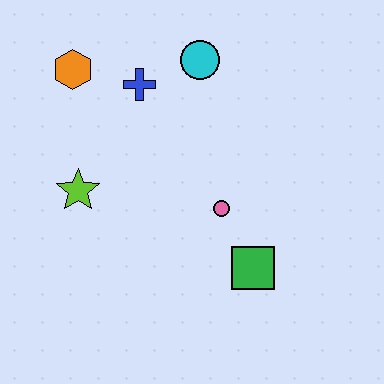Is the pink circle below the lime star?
Yes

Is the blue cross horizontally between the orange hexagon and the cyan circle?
Yes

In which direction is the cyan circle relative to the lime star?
The cyan circle is above the lime star.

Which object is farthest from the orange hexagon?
The green square is farthest from the orange hexagon.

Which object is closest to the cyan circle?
The blue cross is closest to the cyan circle.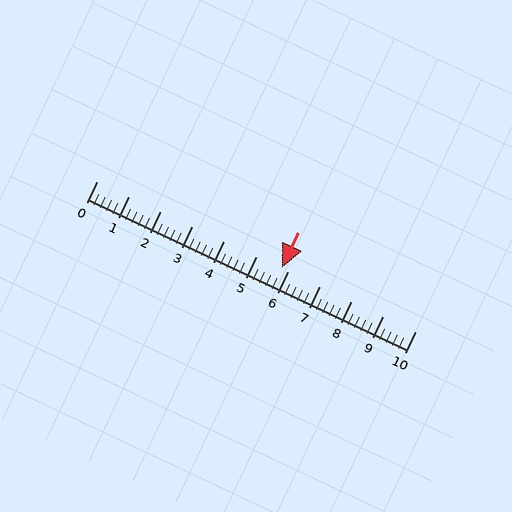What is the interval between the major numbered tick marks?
The major tick marks are spaced 1 units apart.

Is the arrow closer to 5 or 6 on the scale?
The arrow is closer to 6.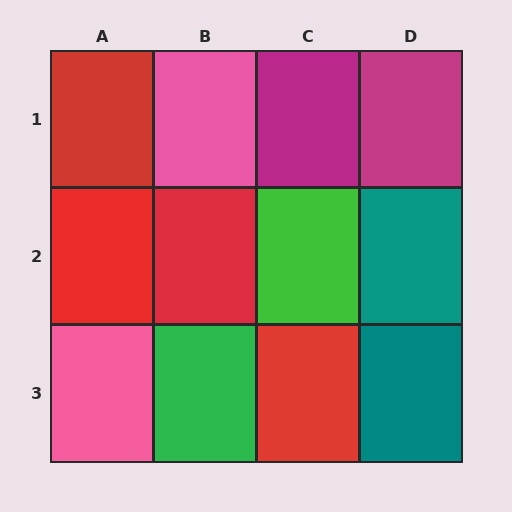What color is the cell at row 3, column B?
Green.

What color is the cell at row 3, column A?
Pink.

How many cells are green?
2 cells are green.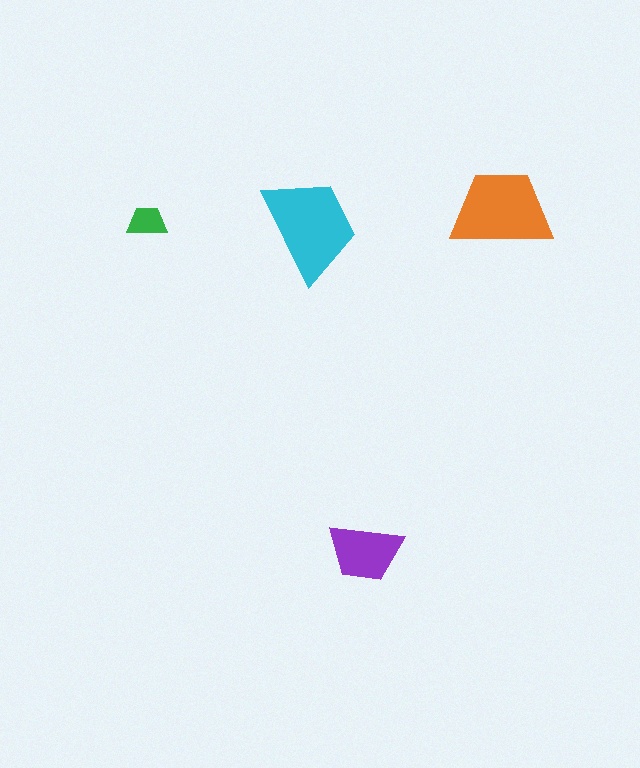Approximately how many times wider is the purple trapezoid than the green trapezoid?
About 2 times wider.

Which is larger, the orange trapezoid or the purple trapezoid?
The orange one.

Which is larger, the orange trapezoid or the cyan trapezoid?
The cyan one.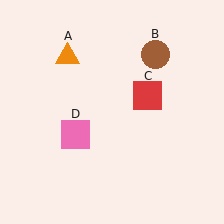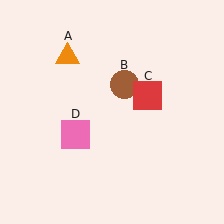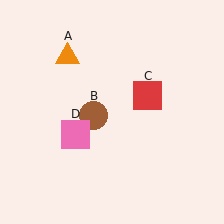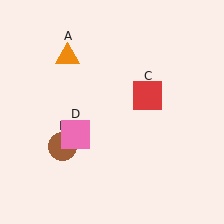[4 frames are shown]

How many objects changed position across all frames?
1 object changed position: brown circle (object B).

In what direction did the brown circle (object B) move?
The brown circle (object B) moved down and to the left.